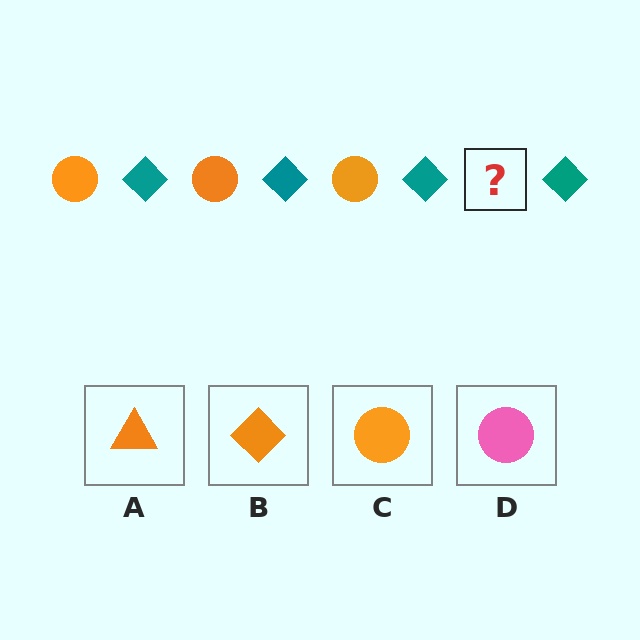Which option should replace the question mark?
Option C.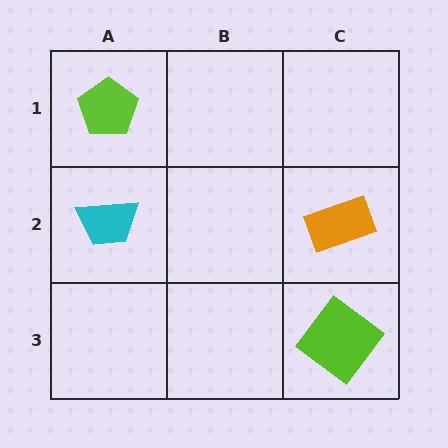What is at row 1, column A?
A lime pentagon.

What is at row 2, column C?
An orange rectangle.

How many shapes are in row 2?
2 shapes.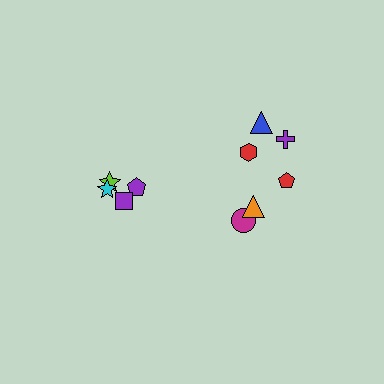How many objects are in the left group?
There are 4 objects.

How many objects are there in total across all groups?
There are 10 objects.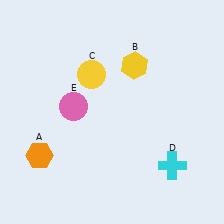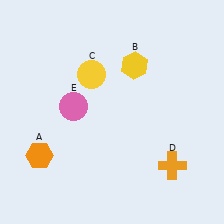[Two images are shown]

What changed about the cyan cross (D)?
In Image 1, D is cyan. In Image 2, it changed to orange.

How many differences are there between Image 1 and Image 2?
There is 1 difference between the two images.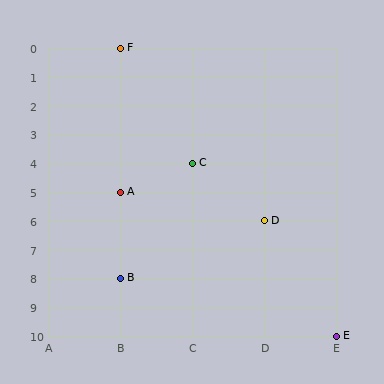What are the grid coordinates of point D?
Point D is at grid coordinates (D, 6).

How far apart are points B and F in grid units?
Points B and F are 8 rows apart.